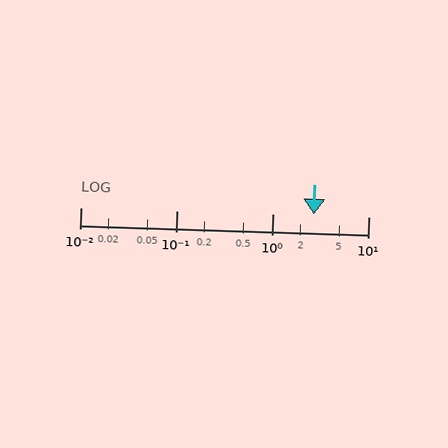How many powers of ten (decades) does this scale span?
The scale spans 3 decades, from 0.01 to 10.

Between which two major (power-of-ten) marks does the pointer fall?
The pointer is between 1 and 10.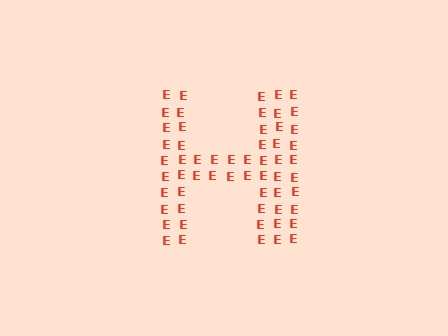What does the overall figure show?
The overall figure shows the letter H.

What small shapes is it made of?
It is made of small letter E's.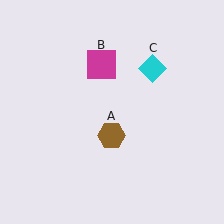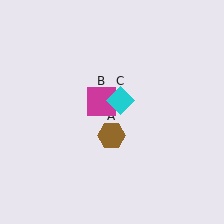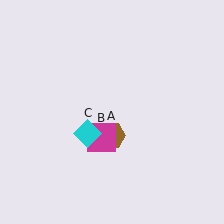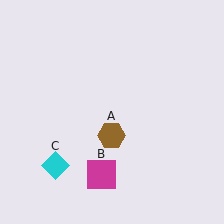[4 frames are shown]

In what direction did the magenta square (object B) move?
The magenta square (object B) moved down.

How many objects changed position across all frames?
2 objects changed position: magenta square (object B), cyan diamond (object C).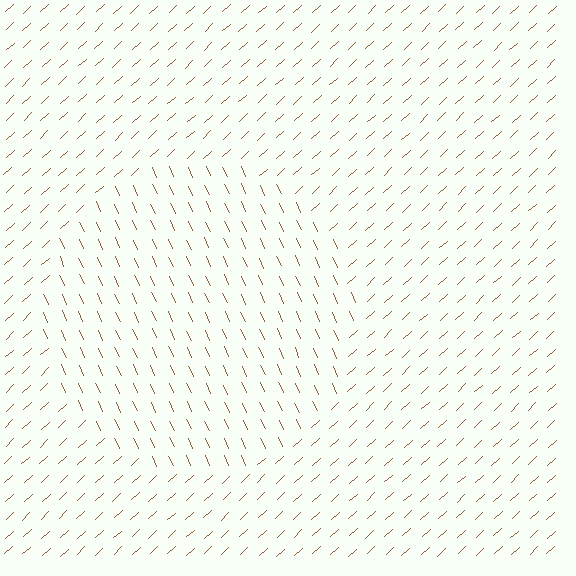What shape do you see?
I see a circle.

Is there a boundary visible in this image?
Yes, there is a texture boundary formed by a change in line orientation.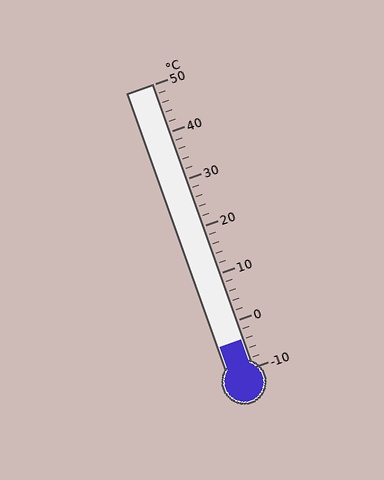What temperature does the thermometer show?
The thermometer shows approximately -4°C.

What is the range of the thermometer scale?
The thermometer scale ranges from -10°C to 50°C.